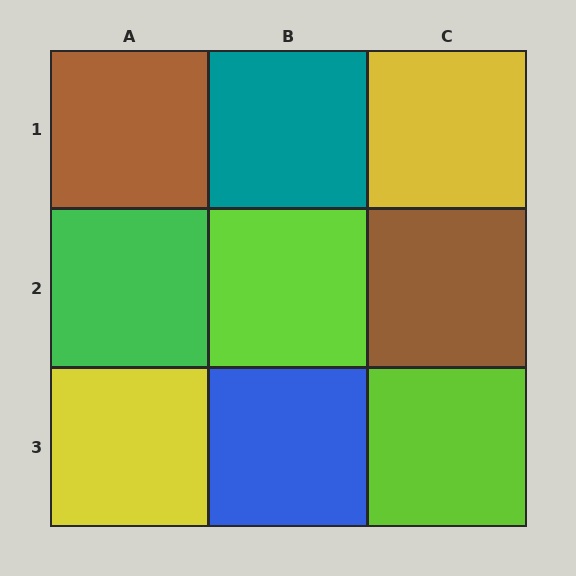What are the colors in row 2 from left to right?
Green, lime, brown.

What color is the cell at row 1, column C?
Yellow.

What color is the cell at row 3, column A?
Yellow.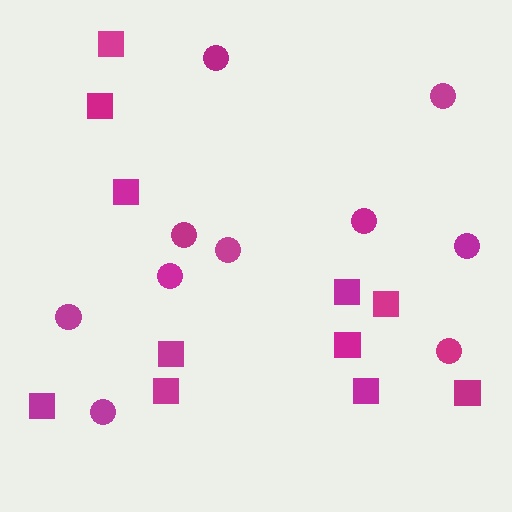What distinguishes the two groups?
There are 2 groups: one group of circles (10) and one group of squares (11).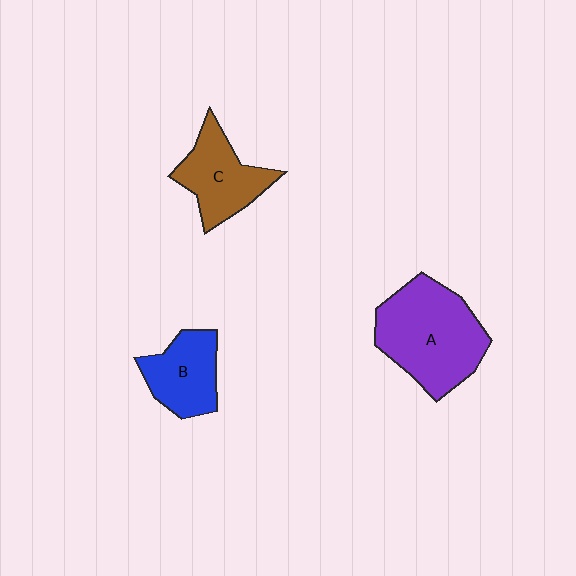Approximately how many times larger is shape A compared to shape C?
Approximately 1.6 times.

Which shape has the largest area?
Shape A (purple).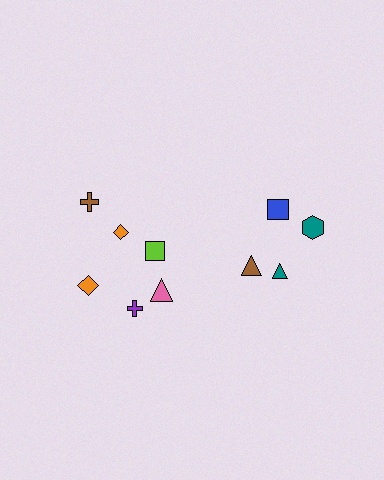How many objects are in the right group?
There are 4 objects.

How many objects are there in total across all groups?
There are 10 objects.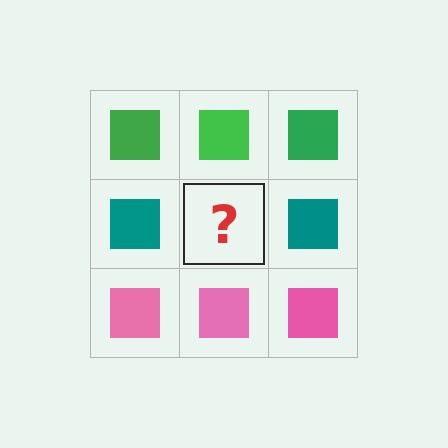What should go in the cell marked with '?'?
The missing cell should contain a teal square.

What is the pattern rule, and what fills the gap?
The rule is that each row has a consistent color. The gap should be filled with a teal square.